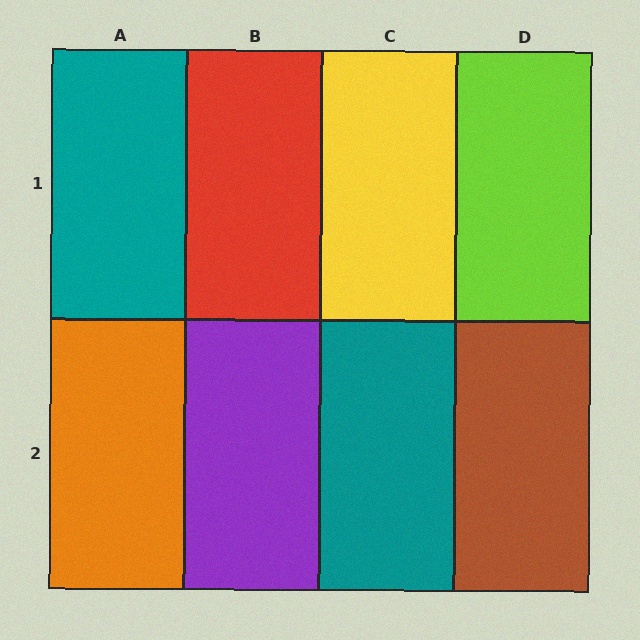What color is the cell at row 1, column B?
Red.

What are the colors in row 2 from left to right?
Orange, purple, teal, brown.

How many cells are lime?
1 cell is lime.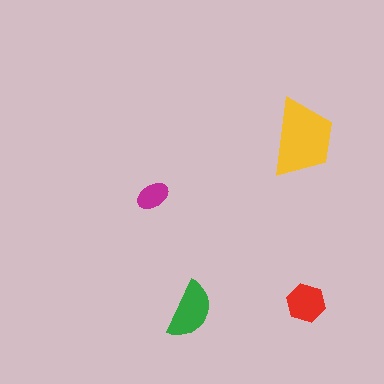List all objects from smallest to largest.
The magenta ellipse, the red hexagon, the green semicircle, the yellow trapezoid.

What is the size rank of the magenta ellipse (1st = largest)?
4th.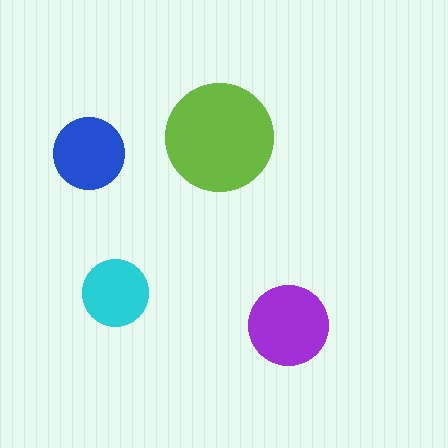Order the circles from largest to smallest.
the lime one, the purple one, the blue one, the cyan one.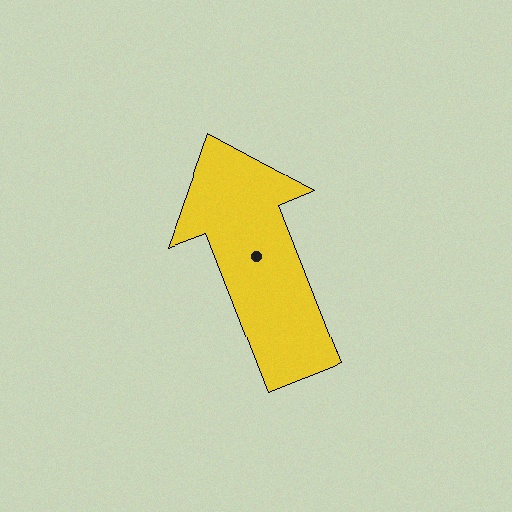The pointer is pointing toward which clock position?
Roughly 11 o'clock.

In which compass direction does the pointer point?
North.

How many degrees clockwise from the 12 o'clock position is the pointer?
Approximately 339 degrees.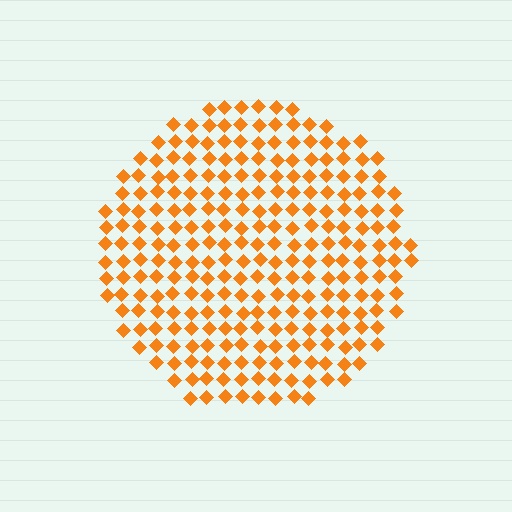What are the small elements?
The small elements are diamonds.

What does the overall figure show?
The overall figure shows a circle.